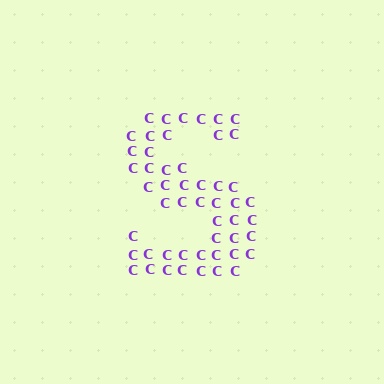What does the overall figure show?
The overall figure shows the letter S.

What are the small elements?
The small elements are letter C's.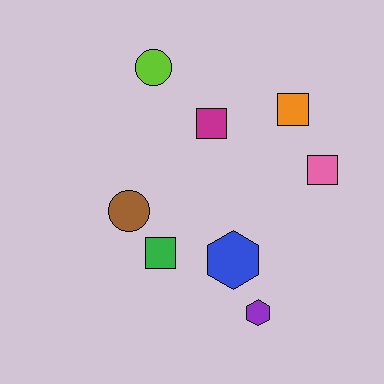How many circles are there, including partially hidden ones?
There are 2 circles.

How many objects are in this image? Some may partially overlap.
There are 8 objects.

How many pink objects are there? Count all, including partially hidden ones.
There is 1 pink object.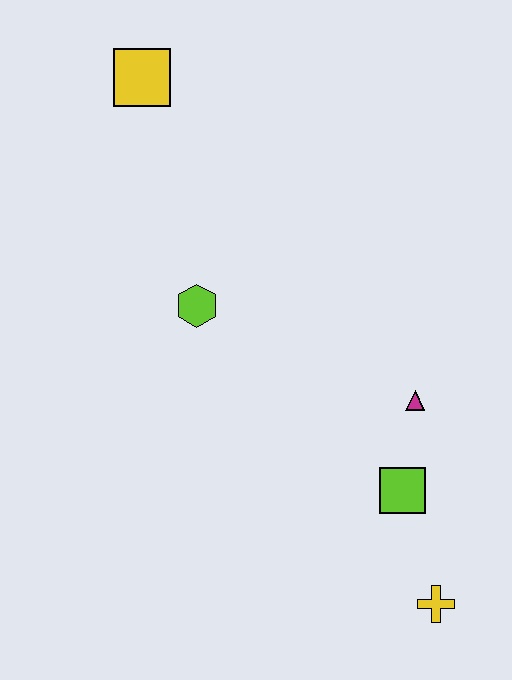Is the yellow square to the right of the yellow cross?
No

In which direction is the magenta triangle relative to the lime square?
The magenta triangle is above the lime square.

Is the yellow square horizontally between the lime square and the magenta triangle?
No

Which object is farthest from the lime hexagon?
The yellow cross is farthest from the lime hexagon.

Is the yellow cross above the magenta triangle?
No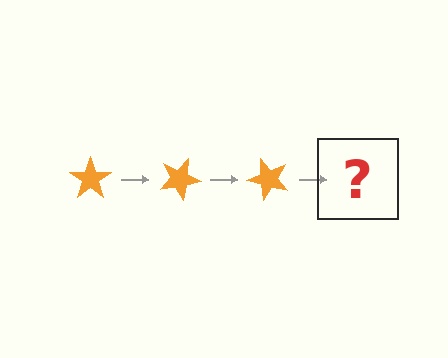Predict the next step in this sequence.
The next step is an orange star rotated 75 degrees.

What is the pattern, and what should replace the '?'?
The pattern is that the star rotates 25 degrees each step. The '?' should be an orange star rotated 75 degrees.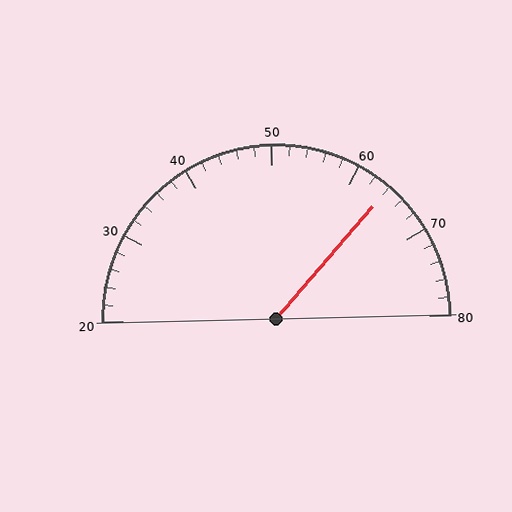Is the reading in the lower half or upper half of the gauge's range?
The reading is in the upper half of the range (20 to 80).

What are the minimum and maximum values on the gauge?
The gauge ranges from 20 to 80.